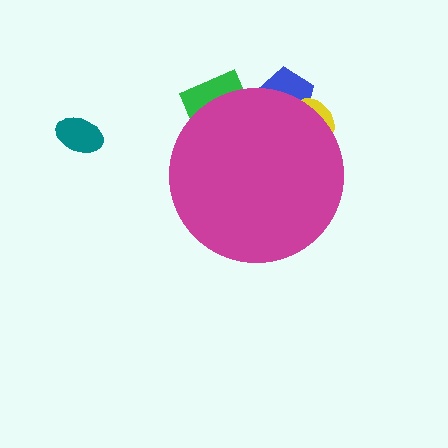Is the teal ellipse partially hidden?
No, the teal ellipse is fully visible.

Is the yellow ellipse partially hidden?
Yes, the yellow ellipse is partially hidden behind the magenta circle.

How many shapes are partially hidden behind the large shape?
3 shapes are partially hidden.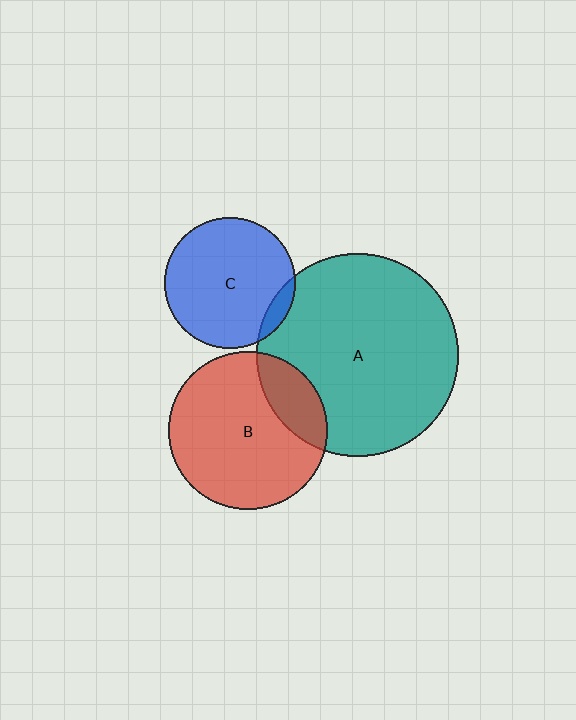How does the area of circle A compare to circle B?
Approximately 1.6 times.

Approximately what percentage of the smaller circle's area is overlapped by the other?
Approximately 20%.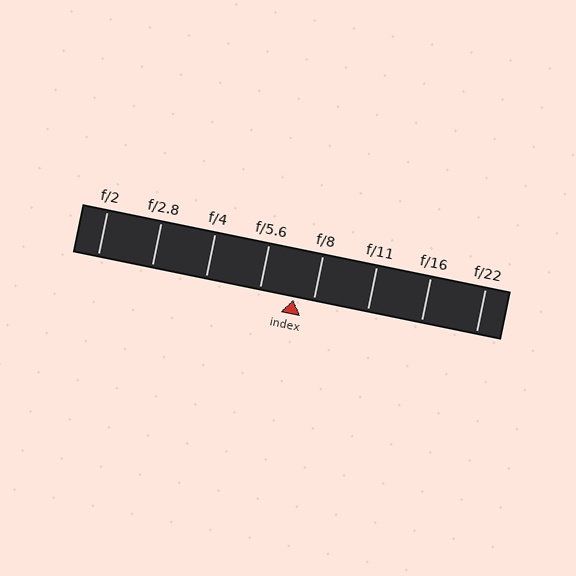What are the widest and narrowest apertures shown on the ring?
The widest aperture shown is f/2 and the narrowest is f/22.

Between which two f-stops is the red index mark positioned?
The index mark is between f/5.6 and f/8.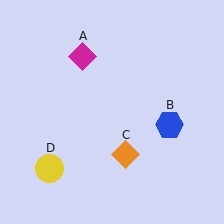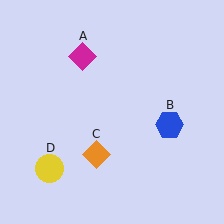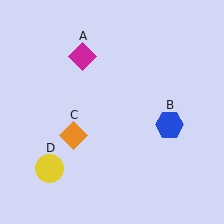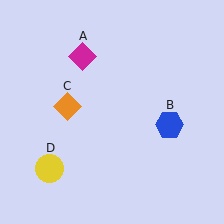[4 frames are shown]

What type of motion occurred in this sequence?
The orange diamond (object C) rotated clockwise around the center of the scene.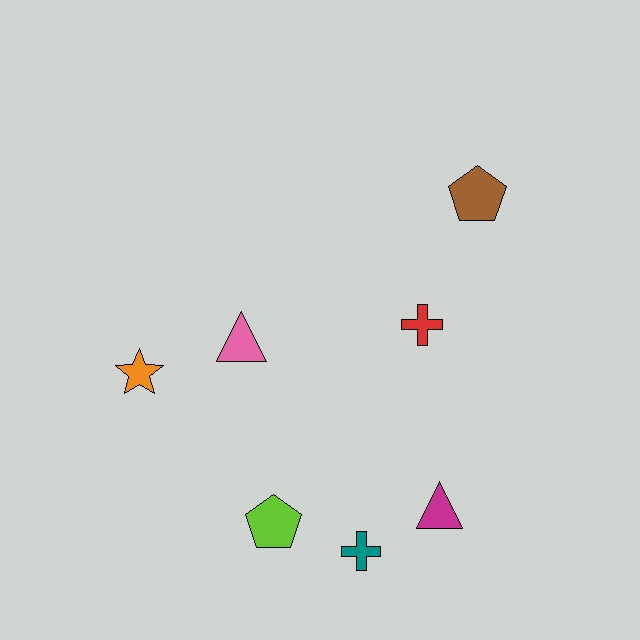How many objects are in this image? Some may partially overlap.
There are 7 objects.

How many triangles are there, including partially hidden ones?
There are 2 triangles.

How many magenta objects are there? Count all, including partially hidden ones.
There is 1 magenta object.